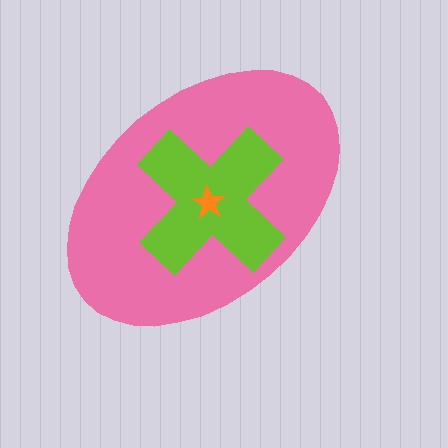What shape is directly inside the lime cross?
The orange star.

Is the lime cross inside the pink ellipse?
Yes.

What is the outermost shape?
The pink ellipse.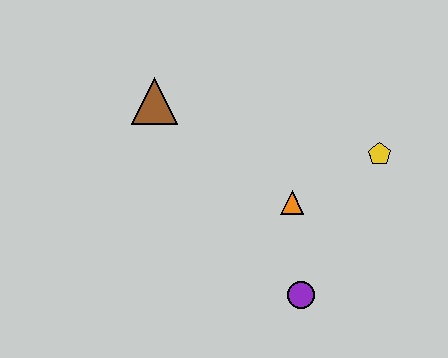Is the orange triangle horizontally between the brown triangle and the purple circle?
Yes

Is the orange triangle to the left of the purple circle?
Yes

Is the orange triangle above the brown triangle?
No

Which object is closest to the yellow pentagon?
The orange triangle is closest to the yellow pentagon.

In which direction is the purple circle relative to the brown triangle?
The purple circle is below the brown triangle.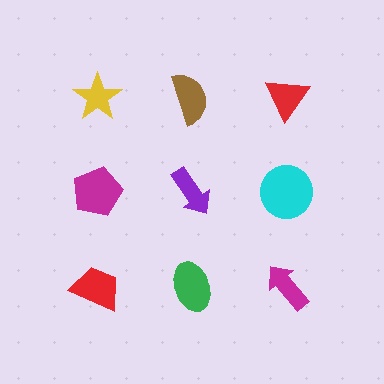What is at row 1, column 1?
A yellow star.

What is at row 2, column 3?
A cyan circle.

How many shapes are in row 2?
3 shapes.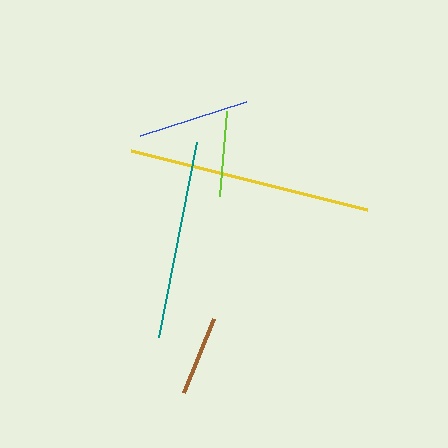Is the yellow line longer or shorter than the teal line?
The yellow line is longer than the teal line.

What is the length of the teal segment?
The teal segment is approximately 199 pixels long.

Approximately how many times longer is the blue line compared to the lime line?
The blue line is approximately 1.3 times the length of the lime line.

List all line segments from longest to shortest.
From longest to shortest: yellow, teal, blue, lime, brown.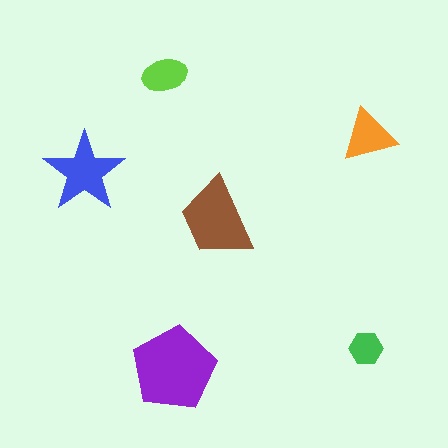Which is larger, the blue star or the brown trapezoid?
The brown trapezoid.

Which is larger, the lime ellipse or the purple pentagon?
The purple pentagon.